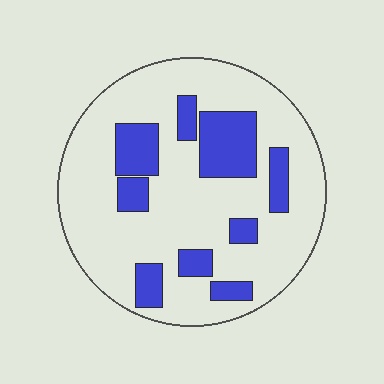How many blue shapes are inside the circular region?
9.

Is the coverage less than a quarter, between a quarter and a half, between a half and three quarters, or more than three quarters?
Less than a quarter.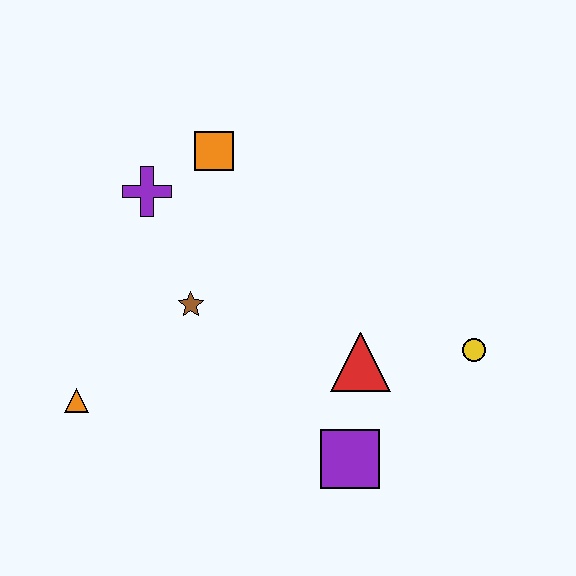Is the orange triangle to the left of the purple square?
Yes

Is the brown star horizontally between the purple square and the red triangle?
No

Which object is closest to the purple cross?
The orange square is closest to the purple cross.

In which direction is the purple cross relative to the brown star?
The purple cross is above the brown star.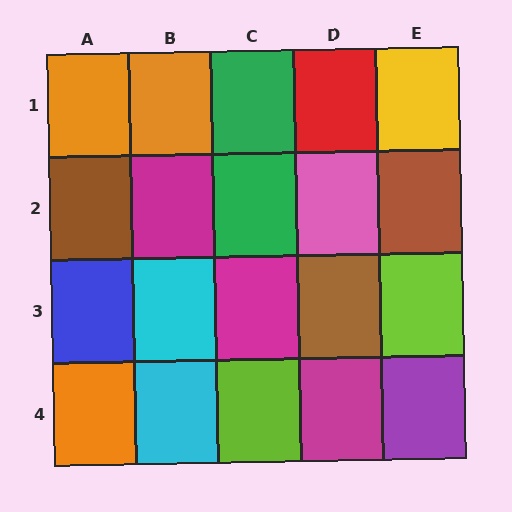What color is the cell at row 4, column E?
Purple.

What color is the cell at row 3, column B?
Cyan.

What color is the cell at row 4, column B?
Cyan.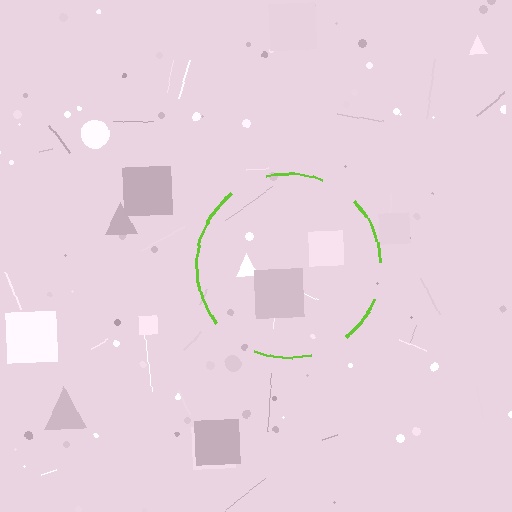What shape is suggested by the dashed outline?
The dashed outline suggests a circle.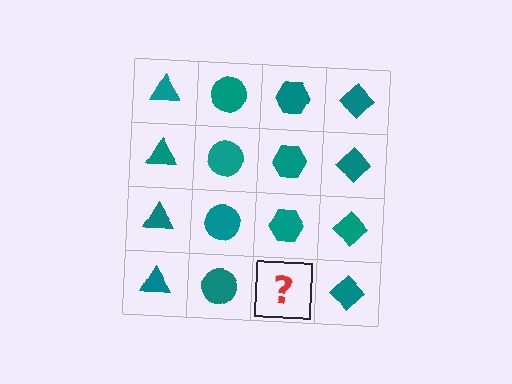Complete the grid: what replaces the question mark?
The question mark should be replaced with a teal hexagon.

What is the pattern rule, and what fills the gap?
The rule is that each column has a consistent shape. The gap should be filled with a teal hexagon.